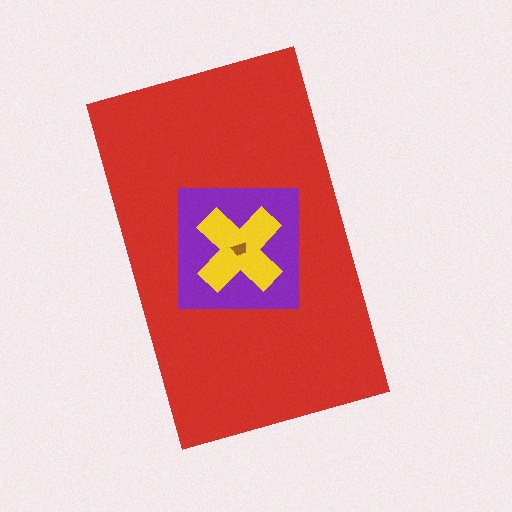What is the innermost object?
The brown trapezoid.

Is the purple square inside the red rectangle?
Yes.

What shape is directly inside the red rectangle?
The purple square.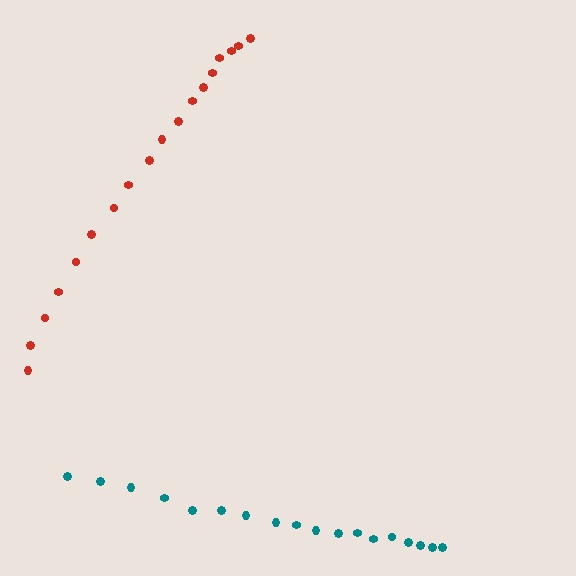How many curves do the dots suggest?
There are 2 distinct paths.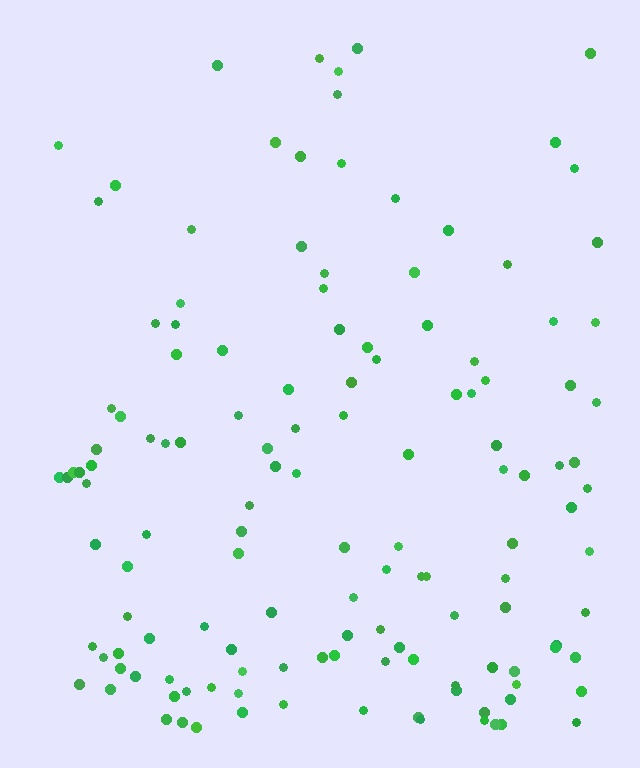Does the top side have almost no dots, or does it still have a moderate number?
Still a moderate number, just noticeably fewer than the bottom.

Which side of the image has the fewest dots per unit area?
The top.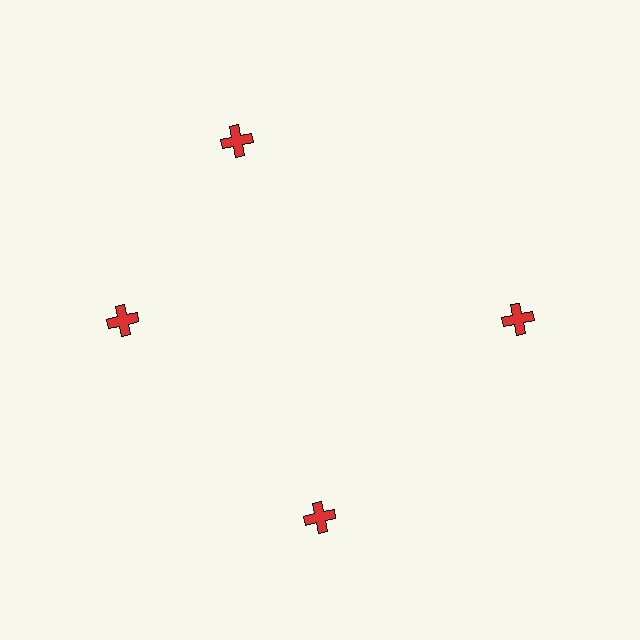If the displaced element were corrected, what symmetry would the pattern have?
It would have 4-fold rotational symmetry — the pattern would map onto itself every 90 degrees.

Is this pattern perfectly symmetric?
No. The 4 red crosses are arranged in a ring, but one element near the 12 o'clock position is rotated out of alignment along the ring, breaking the 4-fold rotational symmetry.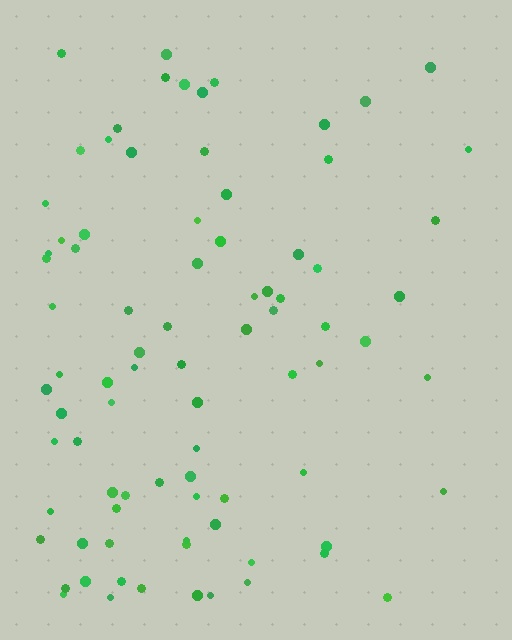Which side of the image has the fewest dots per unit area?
The right.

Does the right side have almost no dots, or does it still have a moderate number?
Still a moderate number, just noticeably fewer than the left.